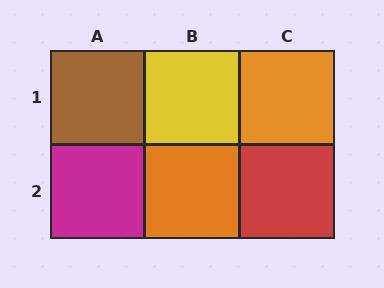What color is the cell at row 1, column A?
Brown.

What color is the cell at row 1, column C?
Orange.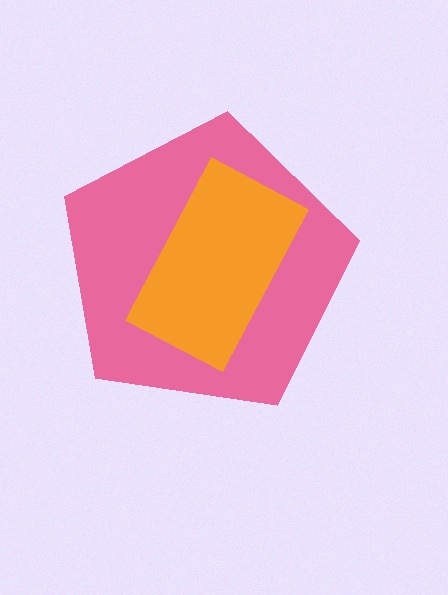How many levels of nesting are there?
2.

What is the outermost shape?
The pink pentagon.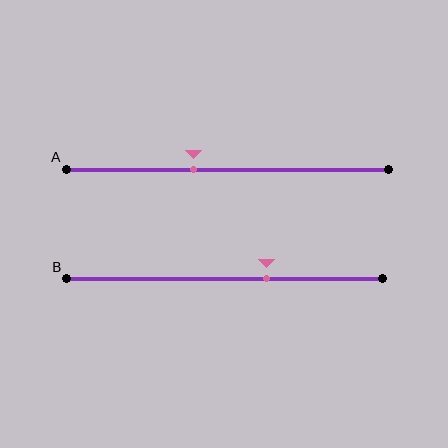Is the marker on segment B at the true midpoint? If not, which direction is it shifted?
No, the marker on segment B is shifted to the right by about 13% of the segment length.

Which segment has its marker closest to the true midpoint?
Segment A has its marker closest to the true midpoint.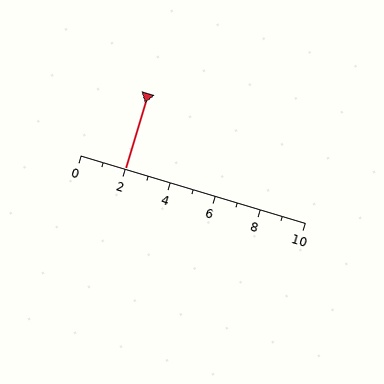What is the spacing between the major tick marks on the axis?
The major ticks are spaced 2 apart.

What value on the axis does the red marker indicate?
The marker indicates approximately 2.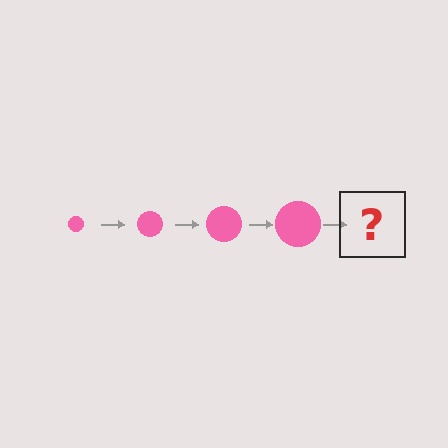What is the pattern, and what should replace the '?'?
The pattern is that the circle gets progressively larger each step. The '?' should be a pink circle, larger than the previous one.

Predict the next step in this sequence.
The next step is a pink circle, larger than the previous one.